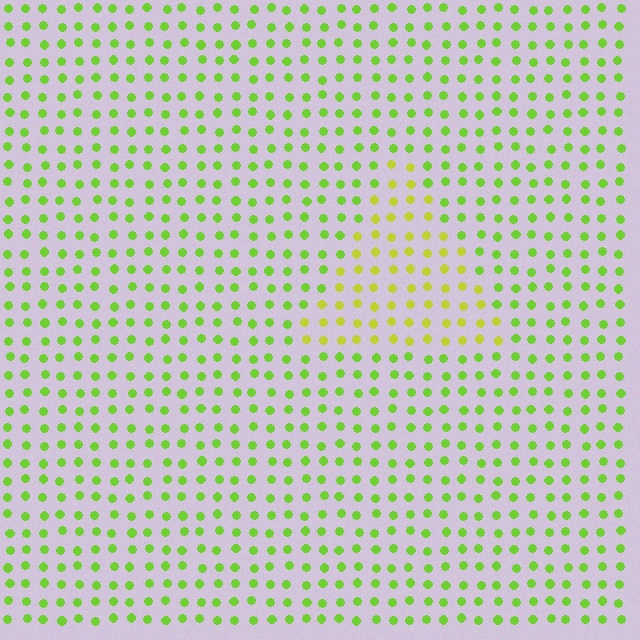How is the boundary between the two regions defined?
The boundary is defined purely by a slight shift in hue (about 30 degrees). Spacing, size, and orientation are identical on both sides.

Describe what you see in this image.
The image is filled with small lime elements in a uniform arrangement. A triangle-shaped region is visible where the elements are tinted to a slightly different hue, forming a subtle color boundary.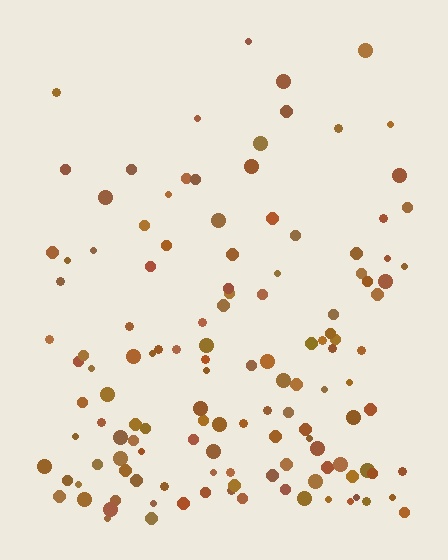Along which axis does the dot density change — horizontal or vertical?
Vertical.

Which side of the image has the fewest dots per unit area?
The top.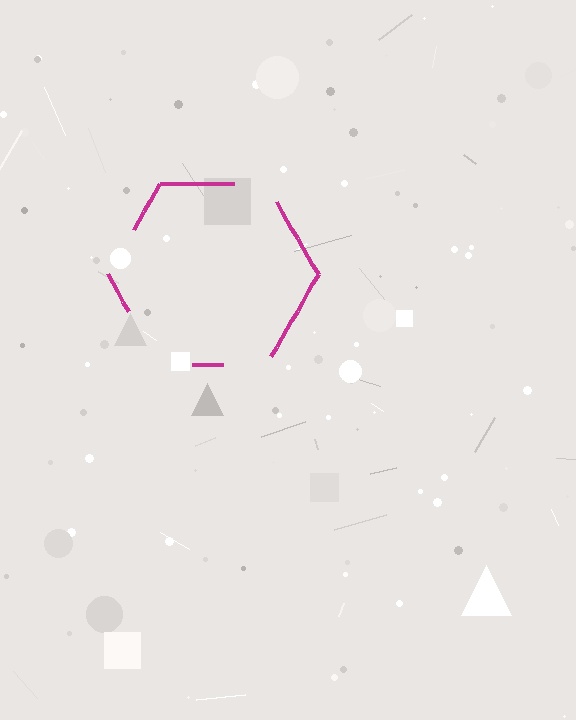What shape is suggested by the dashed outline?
The dashed outline suggests a hexagon.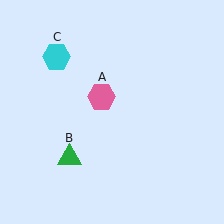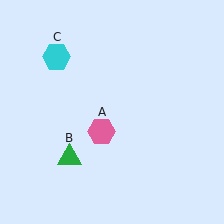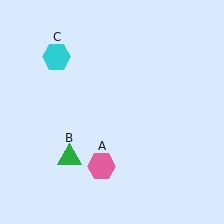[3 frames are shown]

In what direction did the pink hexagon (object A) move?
The pink hexagon (object A) moved down.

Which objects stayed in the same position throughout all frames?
Green triangle (object B) and cyan hexagon (object C) remained stationary.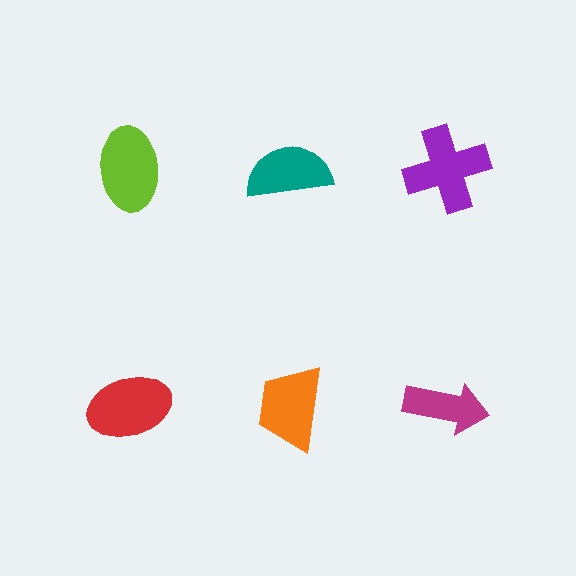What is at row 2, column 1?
A red ellipse.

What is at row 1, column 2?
A teal semicircle.